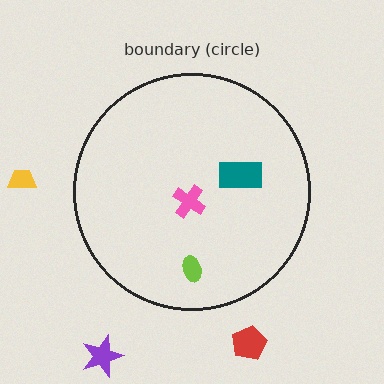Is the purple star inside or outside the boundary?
Outside.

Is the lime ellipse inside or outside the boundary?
Inside.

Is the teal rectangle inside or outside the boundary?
Inside.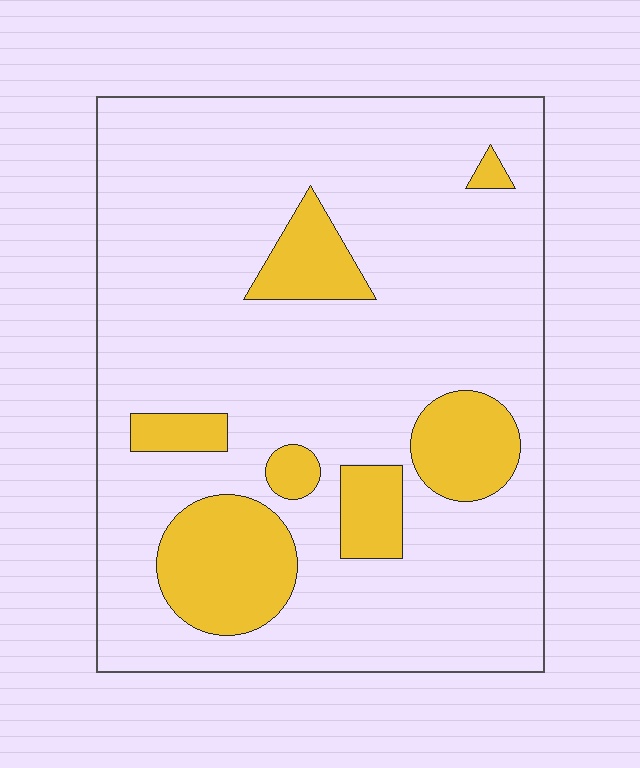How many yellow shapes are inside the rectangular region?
7.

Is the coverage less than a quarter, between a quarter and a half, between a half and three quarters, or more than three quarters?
Less than a quarter.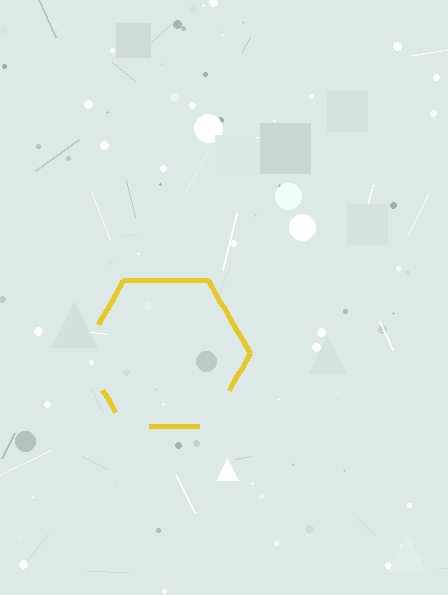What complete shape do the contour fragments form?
The contour fragments form a hexagon.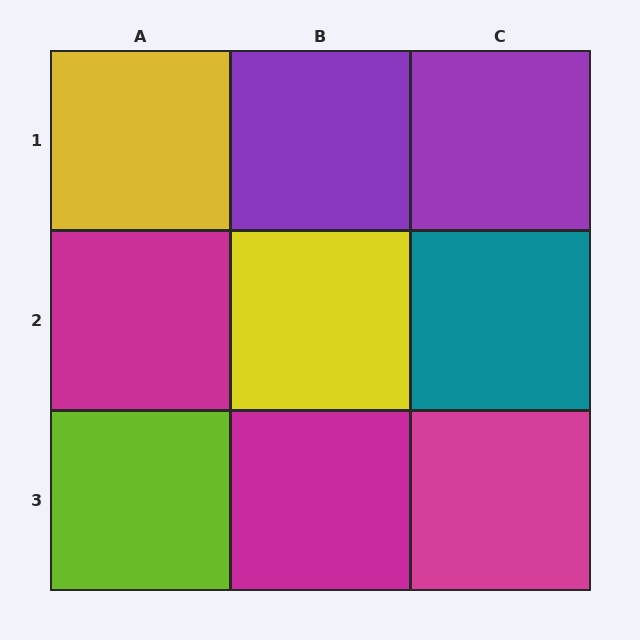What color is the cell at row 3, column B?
Magenta.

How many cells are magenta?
3 cells are magenta.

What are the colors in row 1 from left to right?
Yellow, purple, purple.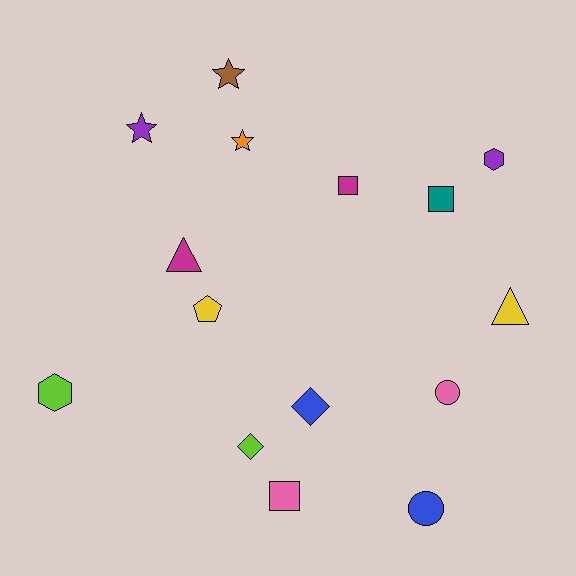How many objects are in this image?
There are 15 objects.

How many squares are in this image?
There are 3 squares.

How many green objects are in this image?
There are no green objects.